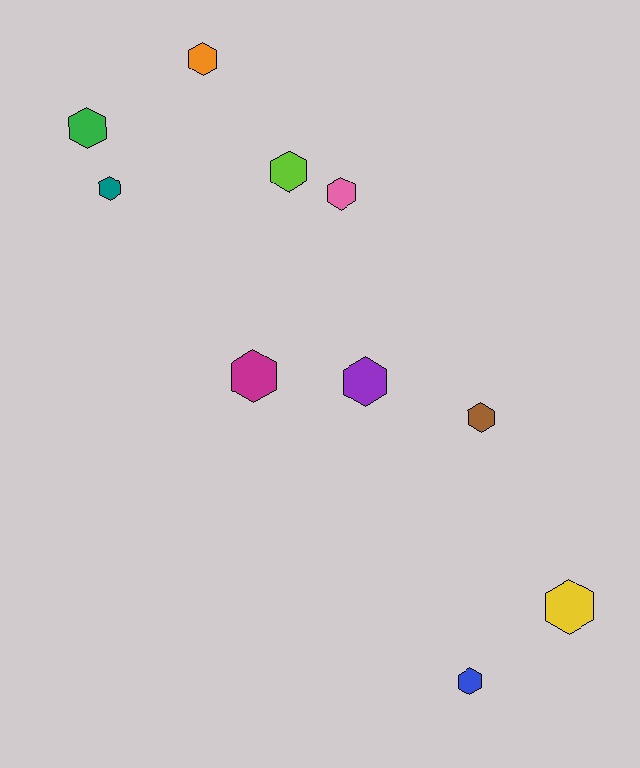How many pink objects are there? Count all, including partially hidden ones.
There is 1 pink object.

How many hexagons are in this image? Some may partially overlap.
There are 10 hexagons.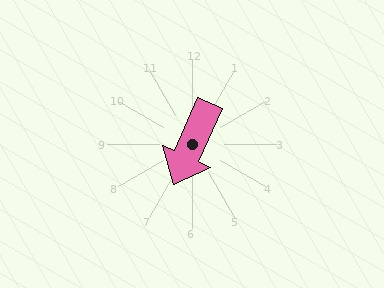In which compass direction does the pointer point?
Southwest.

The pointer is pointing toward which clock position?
Roughly 7 o'clock.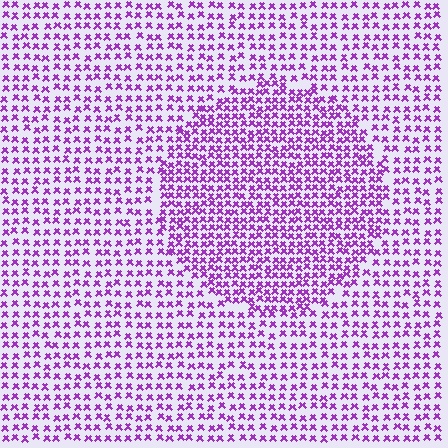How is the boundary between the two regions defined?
The boundary is defined by a change in element density (approximately 1.7x ratio). All elements are the same color, size, and shape.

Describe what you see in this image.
The image contains small purple elements arranged at two different densities. A circle-shaped region is visible where the elements are more densely packed than the surrounding area.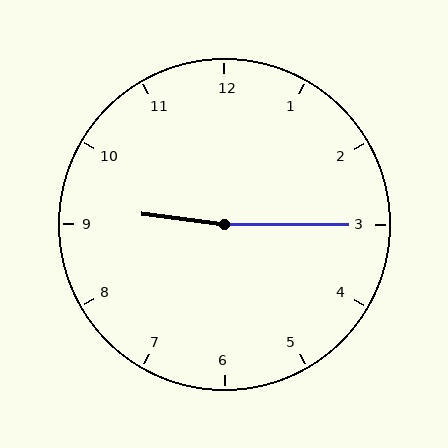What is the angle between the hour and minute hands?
Approximately 172 degrees.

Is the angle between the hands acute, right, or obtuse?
It is obtuse.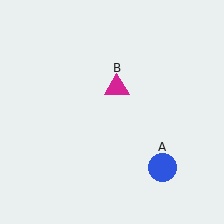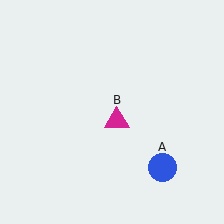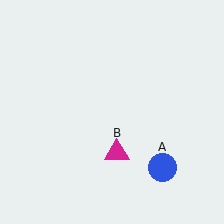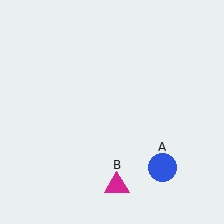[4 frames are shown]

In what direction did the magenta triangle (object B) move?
The magenta triangle (object B) moved down.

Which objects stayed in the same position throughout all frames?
Blue circle (object A) remained stationary.